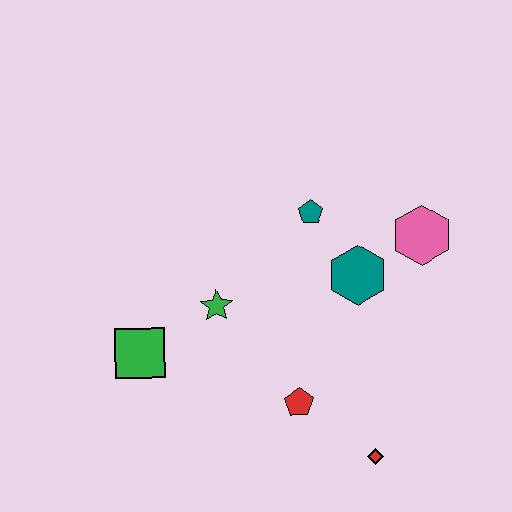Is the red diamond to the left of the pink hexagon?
Yes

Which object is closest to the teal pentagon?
The teal hexagon is closest to the teal pentagon.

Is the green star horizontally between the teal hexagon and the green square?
Yes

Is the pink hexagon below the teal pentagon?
Yes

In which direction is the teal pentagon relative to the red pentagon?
The teal pentagon is above the red pentagon.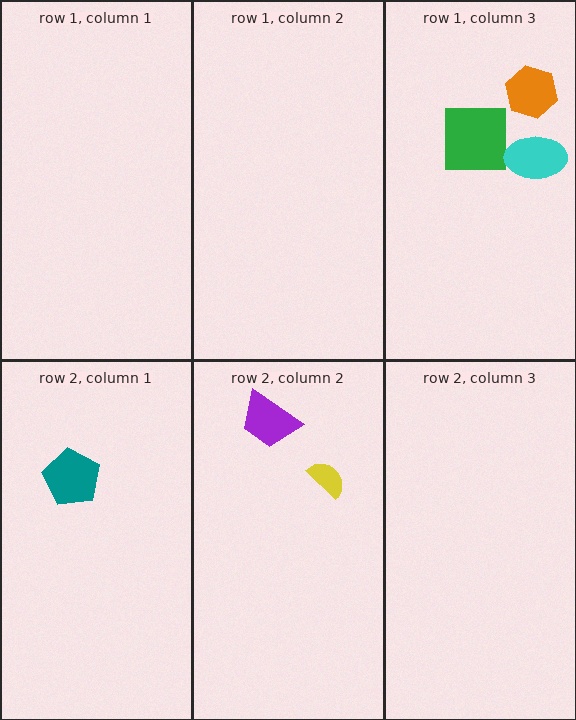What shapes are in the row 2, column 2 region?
The yellow semicircle, the purple trapezoid.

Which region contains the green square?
The row 1, column 3 region.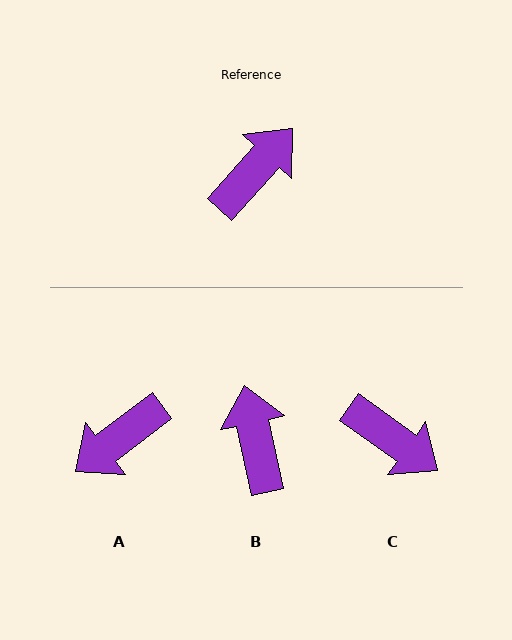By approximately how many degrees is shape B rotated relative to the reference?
Approximately 54 degrees counter-clockwise.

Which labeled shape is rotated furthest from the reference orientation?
A, about 169 degrees away.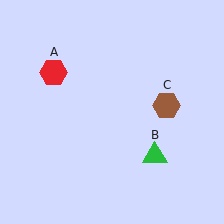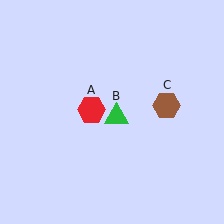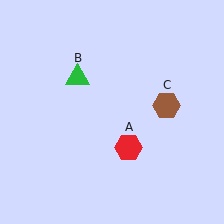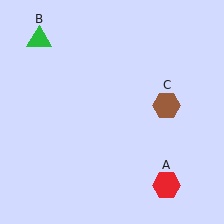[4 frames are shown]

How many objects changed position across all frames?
2 objects changed position: red hexagon (object A), green triangle (object B).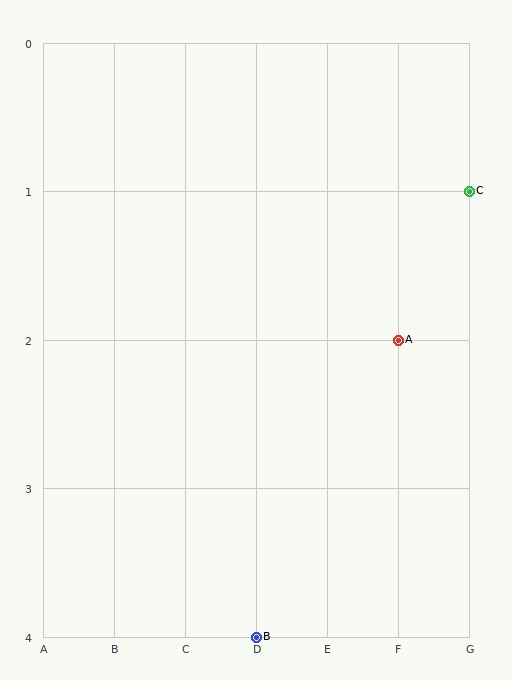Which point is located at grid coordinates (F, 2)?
Point A is at (F, 2).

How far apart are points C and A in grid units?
Points C and A are 1 column and 1 row apart (about 1.4 grid units diagonally).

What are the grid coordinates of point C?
Point C is at grid coordinates (G, 1).